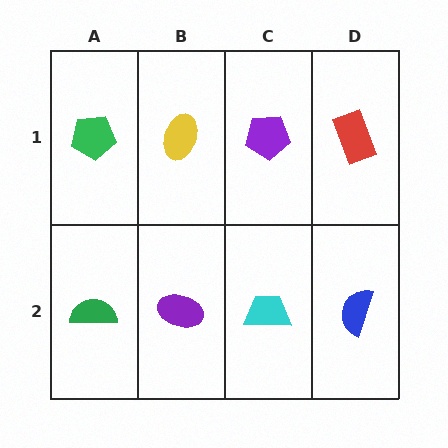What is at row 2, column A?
A green semicircle.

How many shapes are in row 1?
4 shapes.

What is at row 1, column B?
A yellow ellipse.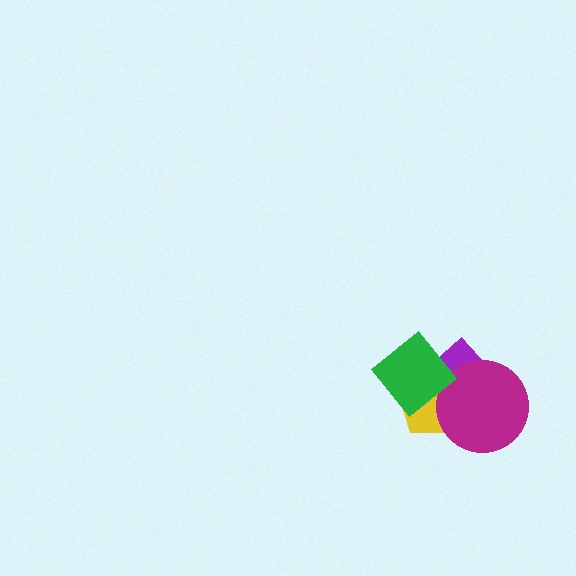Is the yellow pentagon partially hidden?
Yes, it is partially covered by another shape.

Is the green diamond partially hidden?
No, no other shape covers it.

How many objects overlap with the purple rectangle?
3 objects overlap with the purple rectangle.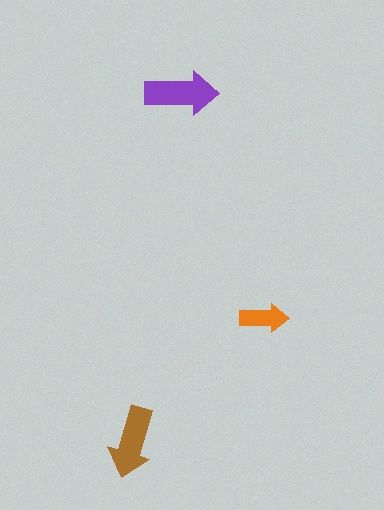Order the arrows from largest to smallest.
the purple one, the brown one, the orange one.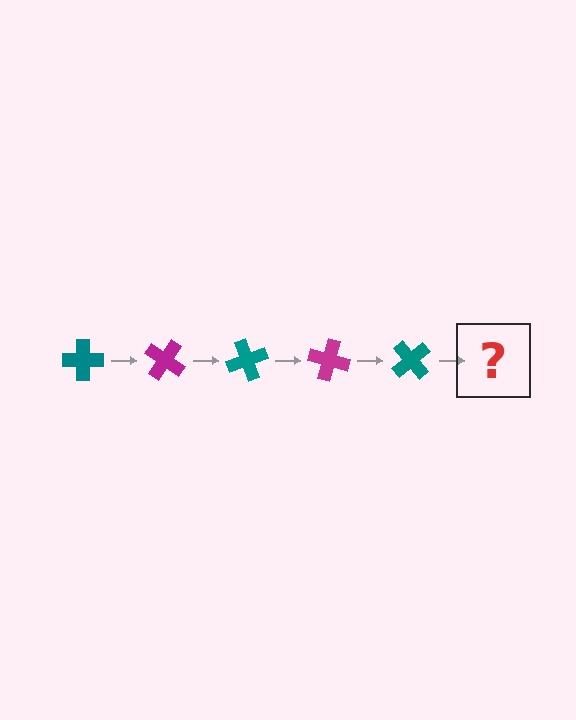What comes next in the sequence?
The next element should be a magenta cross, rotated 175 degrees from the start.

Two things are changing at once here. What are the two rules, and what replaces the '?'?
The two rules are that it rotates 35 degrees each step and the color cycles through teal and magenta. The '?' should be a magenta cross, rotated 175 degrees from the start.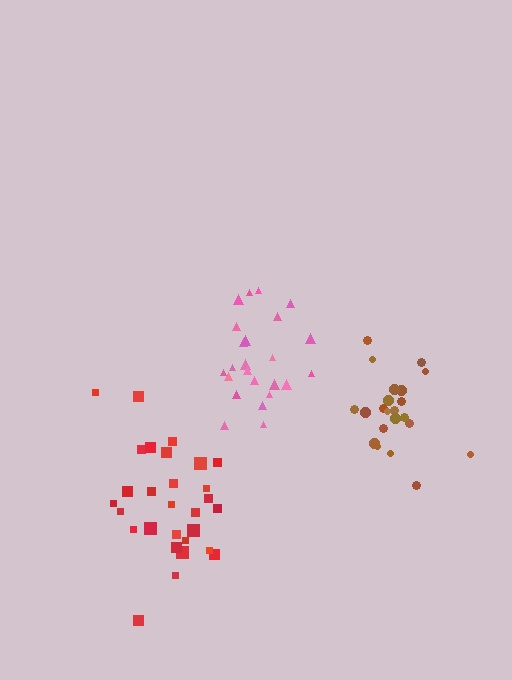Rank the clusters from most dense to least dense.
pink, brown, red.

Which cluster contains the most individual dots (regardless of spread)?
Red (29).